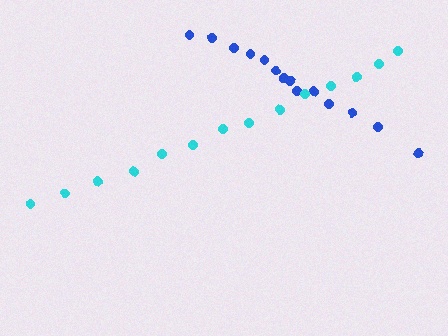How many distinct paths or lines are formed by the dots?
There are 2 distinct paths.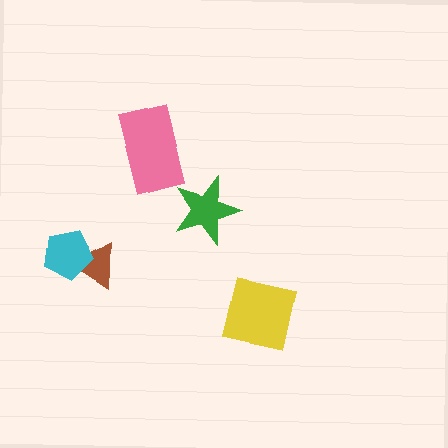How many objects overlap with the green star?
0 objects overlap with the green star.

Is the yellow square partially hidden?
No, no other shape covers it.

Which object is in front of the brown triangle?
The cyan pentagon is in front of the brown triangle.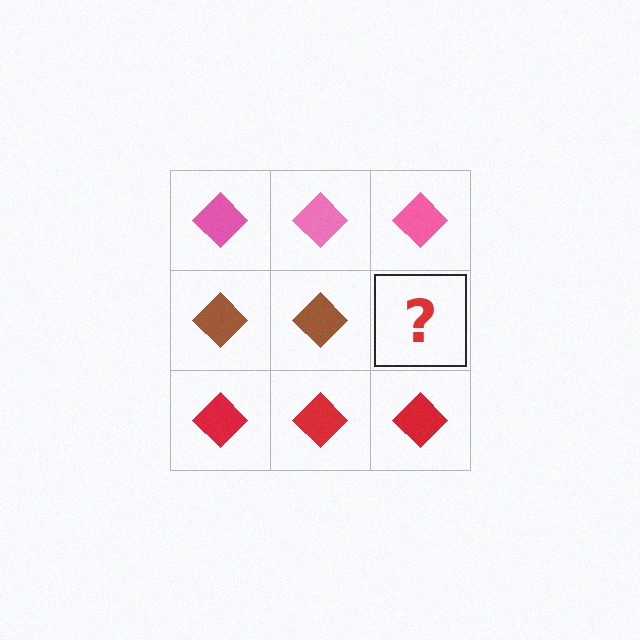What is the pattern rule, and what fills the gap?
The rule is that each row has a consistent color. The gap should be filled with a brown diamond.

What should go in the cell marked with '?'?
The missing cell should contain a brown diamond.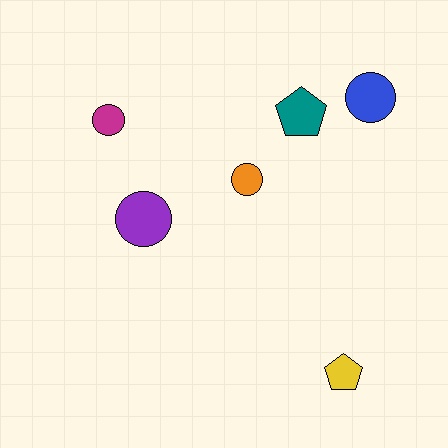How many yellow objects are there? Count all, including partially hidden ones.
There is 1 yellow object.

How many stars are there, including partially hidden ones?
There are no stars.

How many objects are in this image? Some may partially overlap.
There are 6 objects.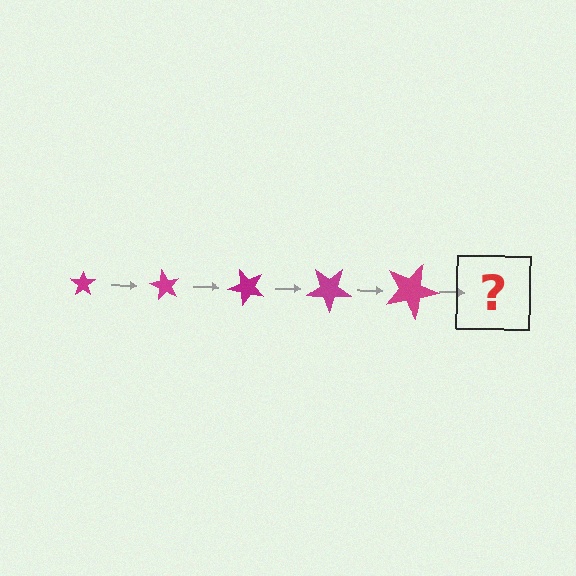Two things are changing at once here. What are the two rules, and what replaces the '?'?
The two rules are that the star grows larger each step and it rotates 60 degrees each step. The '?' should be a star, larger than the previous one and rotated 300 degrees from the start.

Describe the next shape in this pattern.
It should be a star, larger than the previous one and rotated 300 degrees from the start.